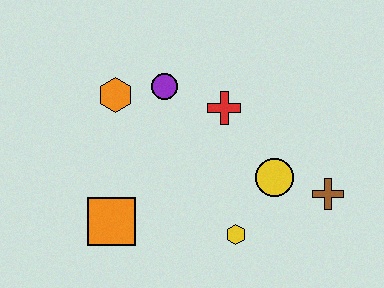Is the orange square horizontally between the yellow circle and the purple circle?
No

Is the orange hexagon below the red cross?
No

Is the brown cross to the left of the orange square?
No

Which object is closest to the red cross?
The purple circle is closest to the red cross.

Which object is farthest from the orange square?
The brown cross is farthest from the orange square.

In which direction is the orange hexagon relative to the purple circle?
The orange hexagon is to the left of the purple circle.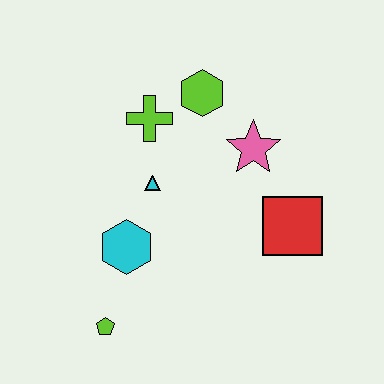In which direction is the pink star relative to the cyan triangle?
The pink star is to the right of the cyan triangle.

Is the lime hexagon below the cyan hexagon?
No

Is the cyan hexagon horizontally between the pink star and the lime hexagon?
No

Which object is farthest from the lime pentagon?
The lime hexagon is farthest from the lime pentagon.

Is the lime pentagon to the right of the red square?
No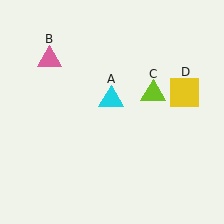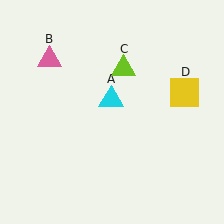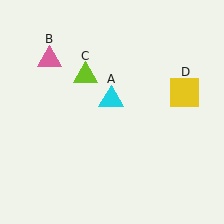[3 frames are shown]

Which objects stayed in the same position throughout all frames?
Cyan triangle (object A) and pink triangle (object B) and yellow square (object D) remained stationary.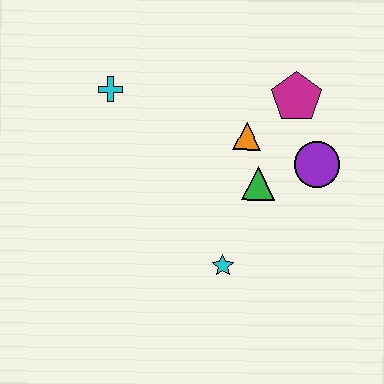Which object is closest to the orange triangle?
The green triangle is closest to the orange triangle.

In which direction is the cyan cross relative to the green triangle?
The cyan cross is to the left of the green triangle.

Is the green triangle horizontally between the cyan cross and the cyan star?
No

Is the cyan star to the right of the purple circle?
No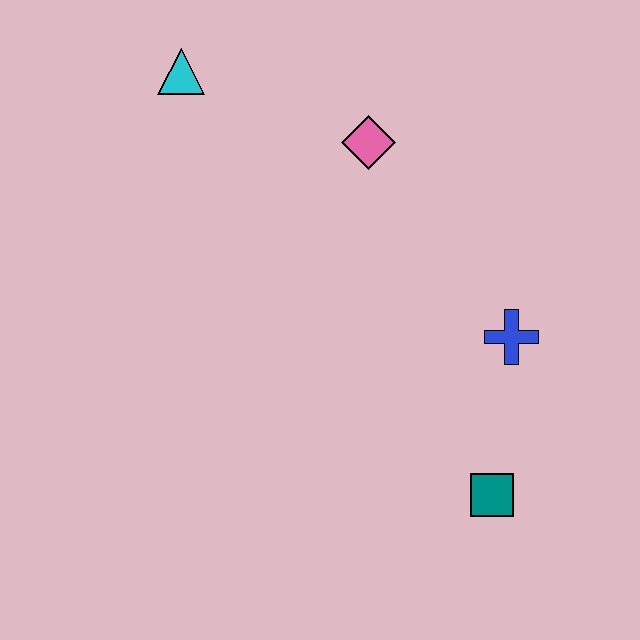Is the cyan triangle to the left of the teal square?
Yes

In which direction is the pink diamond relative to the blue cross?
The pink diamond is above the blue cross.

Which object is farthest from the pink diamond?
The teal square is farthest from the pink diamond.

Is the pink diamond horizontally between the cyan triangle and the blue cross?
Yes